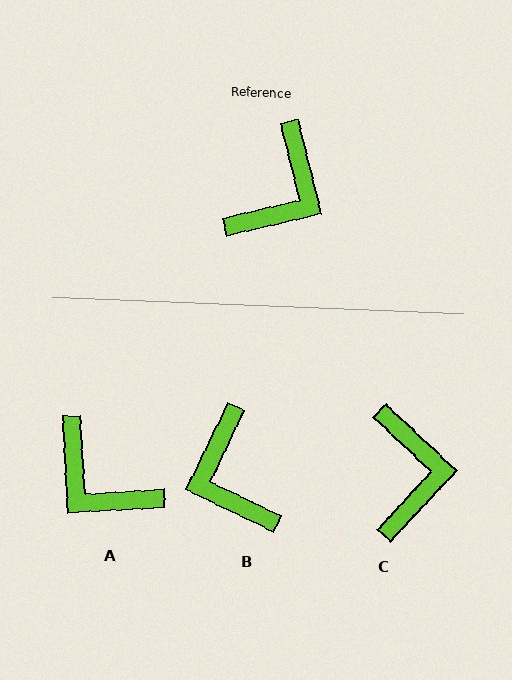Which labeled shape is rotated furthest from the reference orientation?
B, about 129 degrees away.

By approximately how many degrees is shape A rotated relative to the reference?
Approximately 100 degrees clockwise.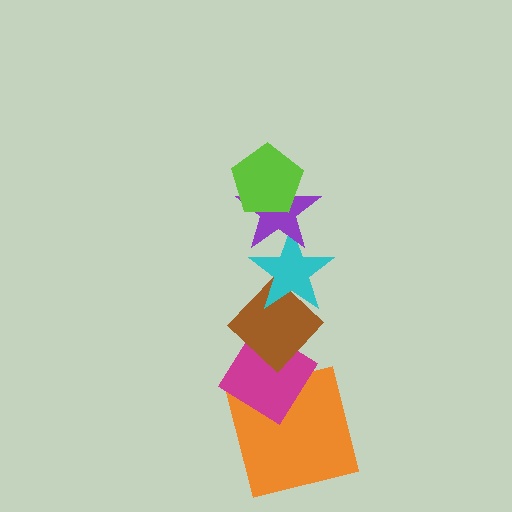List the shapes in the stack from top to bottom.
From top to bottom: the lime pentagon, the purple star, the cyan star, the brown diamond, the magenta diamond, the orange square.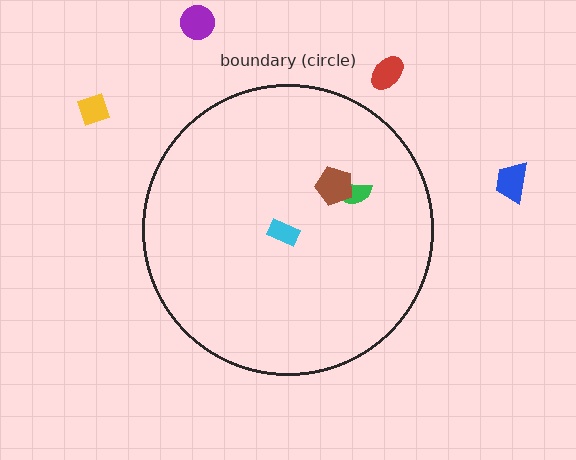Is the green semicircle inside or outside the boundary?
Inside.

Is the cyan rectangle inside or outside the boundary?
Inside.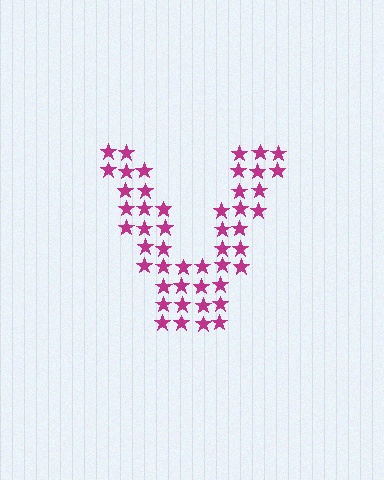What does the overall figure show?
The overall figure shows the letter V.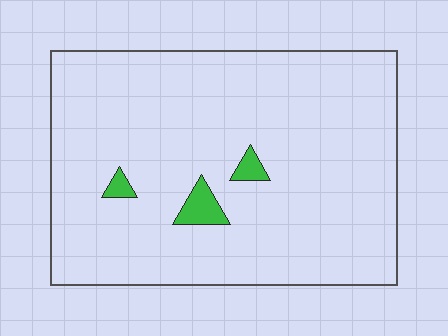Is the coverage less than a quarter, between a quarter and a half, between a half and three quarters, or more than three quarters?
Less than a quarter.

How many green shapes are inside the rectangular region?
3.